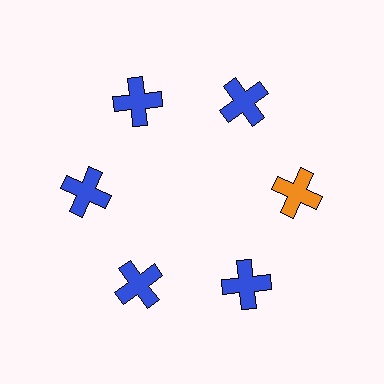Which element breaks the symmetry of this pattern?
The orange cross at roughly the 3 o'clock position breaks the symmetry. All other shapes are blue crosses.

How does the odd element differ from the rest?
It has a different color: orange instead of blue.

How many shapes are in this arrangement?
There are 6 shapes arranged in a ring pattern.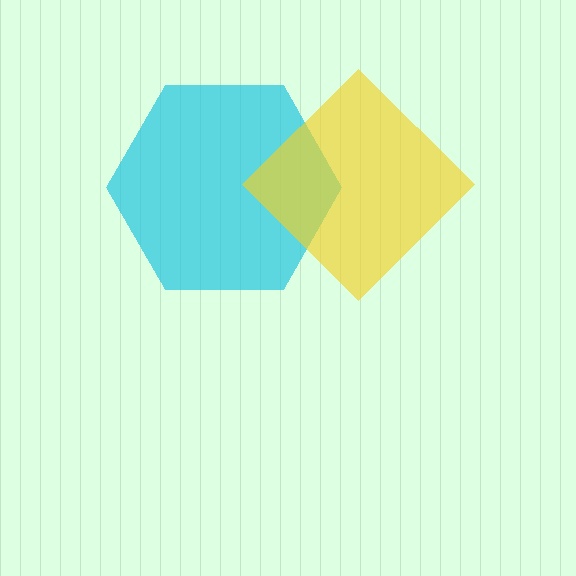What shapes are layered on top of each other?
The layered shapes are: a cyan hexagon, a yellow diamond.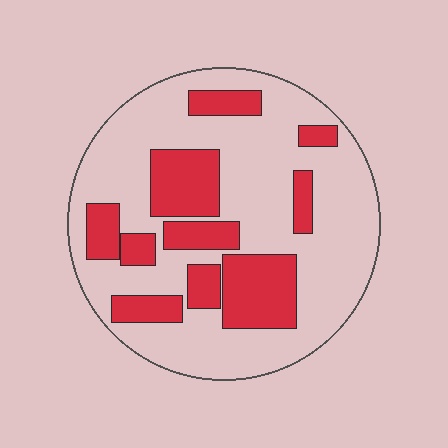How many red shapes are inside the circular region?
10.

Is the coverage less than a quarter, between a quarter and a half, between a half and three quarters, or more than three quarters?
Between a quarter and a half.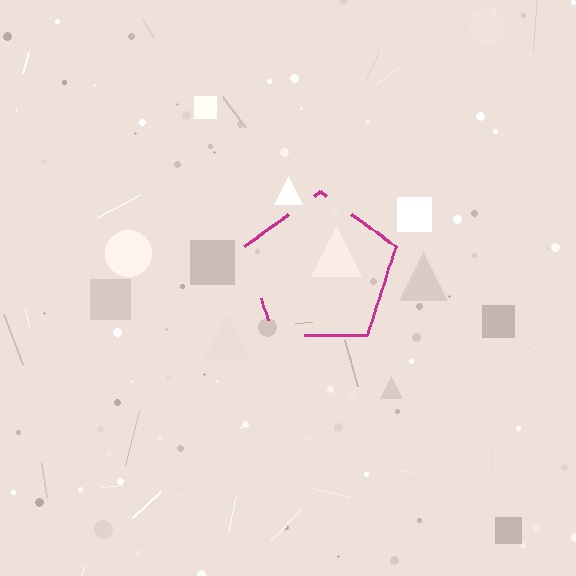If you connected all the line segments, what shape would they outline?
They would outline a pentagon.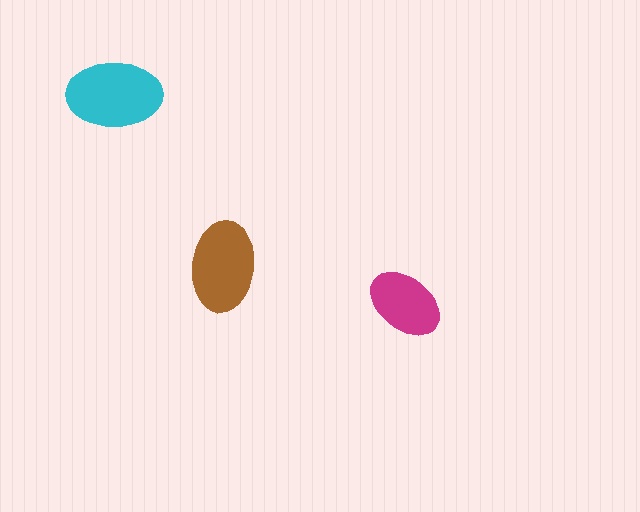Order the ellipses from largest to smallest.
the cyan one, the brown one, the magenta one.